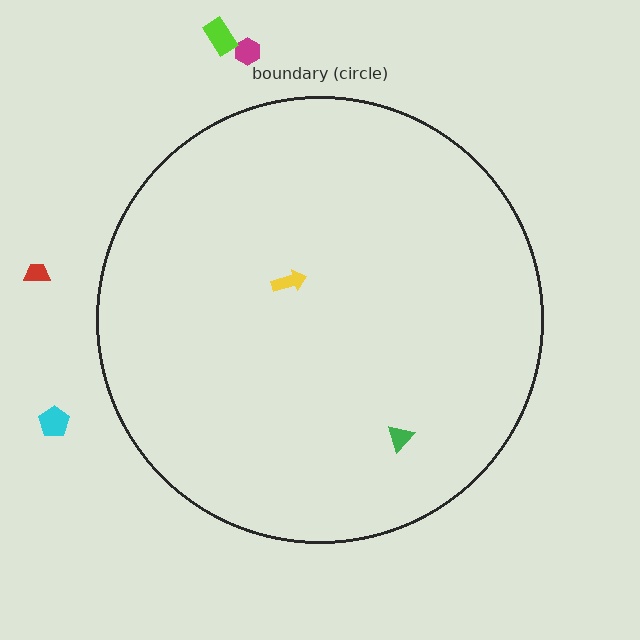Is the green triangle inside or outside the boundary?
Inside.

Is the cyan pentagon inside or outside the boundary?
Outside.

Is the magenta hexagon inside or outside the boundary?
Outside.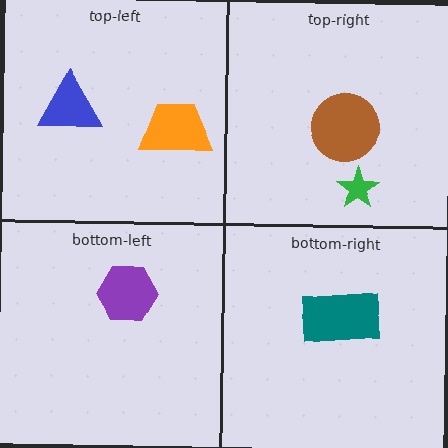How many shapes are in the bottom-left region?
1.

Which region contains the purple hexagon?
The bottom-left region.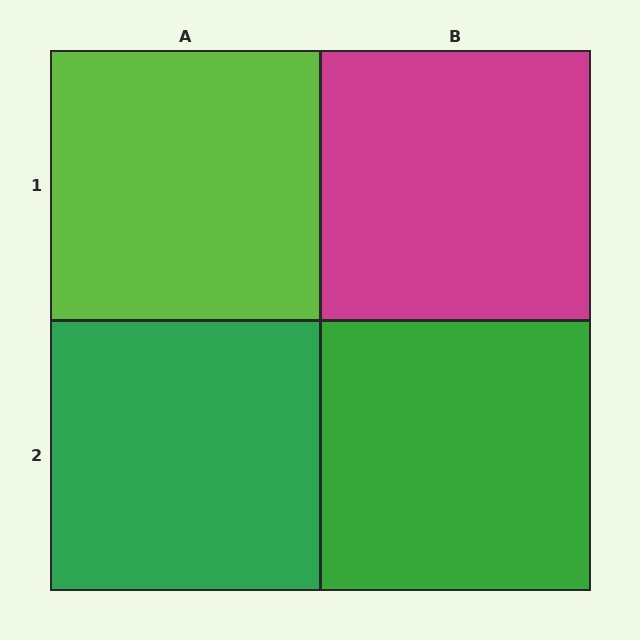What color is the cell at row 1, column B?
Magenta.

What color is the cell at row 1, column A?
Lime.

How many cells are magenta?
1 cell is magenta.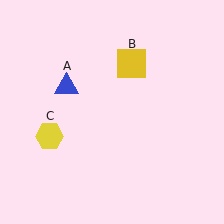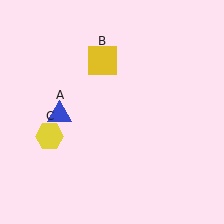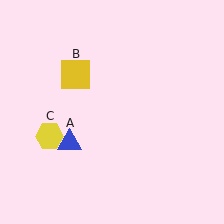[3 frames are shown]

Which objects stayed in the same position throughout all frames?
Yellow hexagon (object C) remained stationary.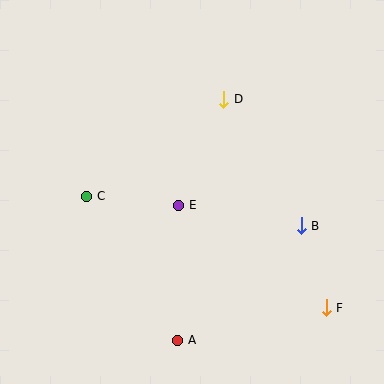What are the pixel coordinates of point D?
Point D is at (224, 99).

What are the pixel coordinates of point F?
Point F is at (326, 308).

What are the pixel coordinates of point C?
Point C is at (87, 196).